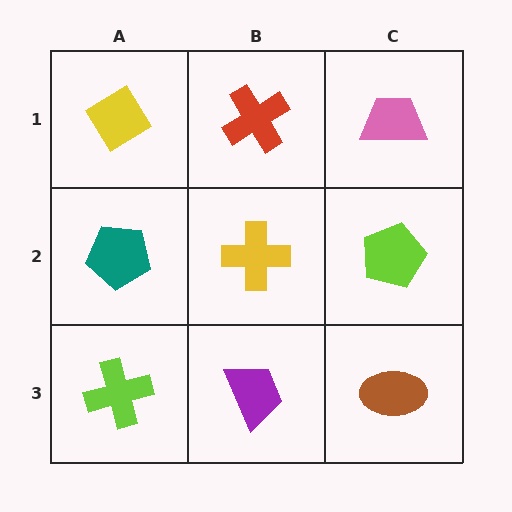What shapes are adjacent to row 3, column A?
A teal pentagon (row 2, column A), a purple trapezoid (row 3, column B).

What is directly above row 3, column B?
A yellow cross.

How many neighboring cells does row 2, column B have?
4.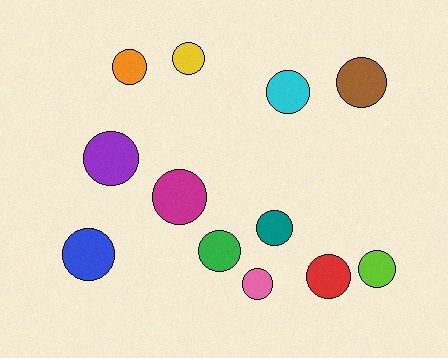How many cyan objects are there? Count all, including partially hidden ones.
There is 1 cyan object.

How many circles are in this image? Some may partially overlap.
There are 12 circles.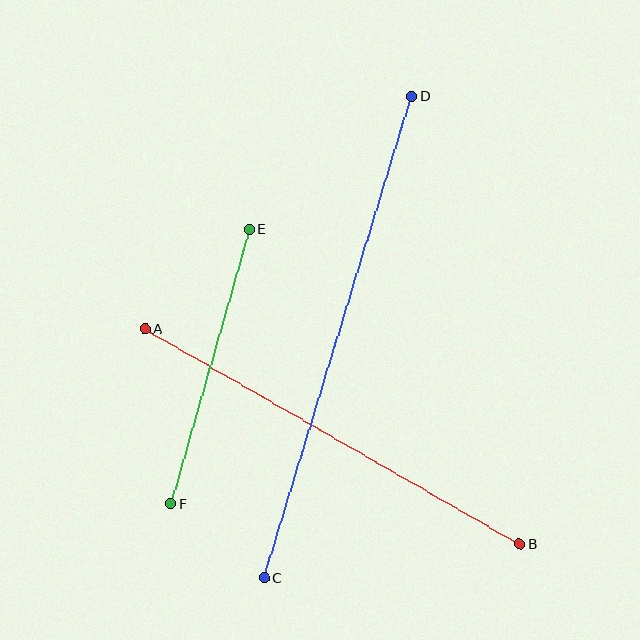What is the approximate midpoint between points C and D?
The midpoint is at approximately (338, 337) pixels.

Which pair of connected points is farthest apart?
Points C and D are farthest apart.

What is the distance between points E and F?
The distance is approximately 285 pixels.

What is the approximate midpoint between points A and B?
The midpoint is at approximately (332, 436) pixels.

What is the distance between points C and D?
The distance is approximately 504 pixels.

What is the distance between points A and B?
The distance is approximately 432 pixels.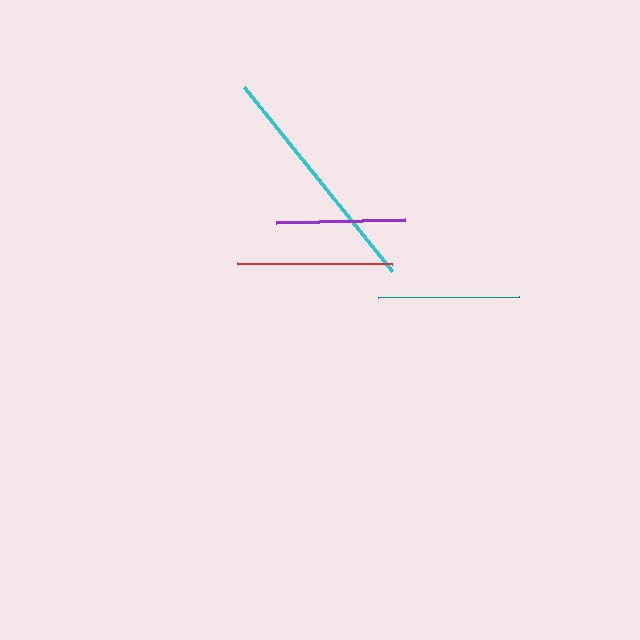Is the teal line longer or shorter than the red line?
The red line is longer than the teal line.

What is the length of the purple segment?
The purple segment is approximately 130 pixels long.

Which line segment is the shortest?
The purple line is the shortest at approximately 130 pixels.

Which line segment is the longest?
The cyan line is the longest at approximately 236 pixels.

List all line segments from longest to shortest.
From longest to shortest: cyan, red, teal, purple.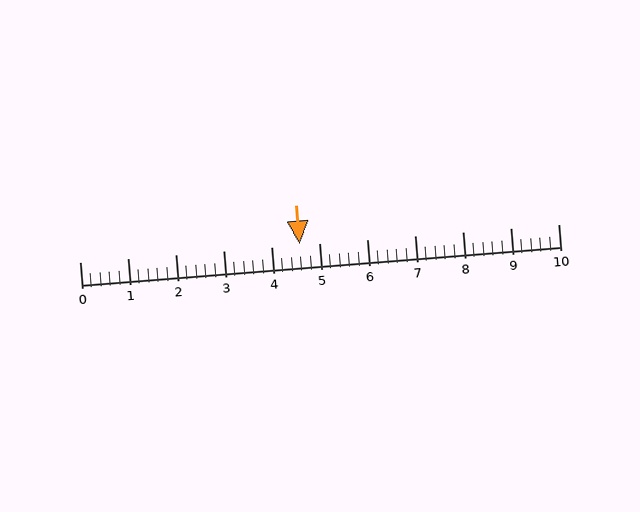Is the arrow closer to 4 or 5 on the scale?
The arrow is closer to 5.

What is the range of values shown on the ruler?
The ruler shows values from 0 to 10.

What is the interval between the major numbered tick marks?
The major tick marks are spaced 1 units apart.